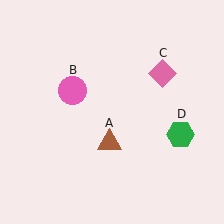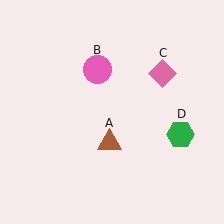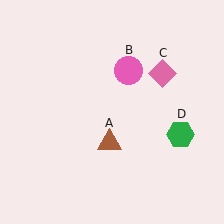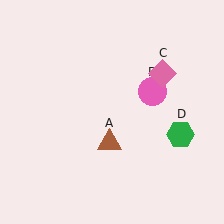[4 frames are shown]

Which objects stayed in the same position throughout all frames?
Brown triangle (object A) and pink diamond (object C) and green hexagon (object D) remained stationary.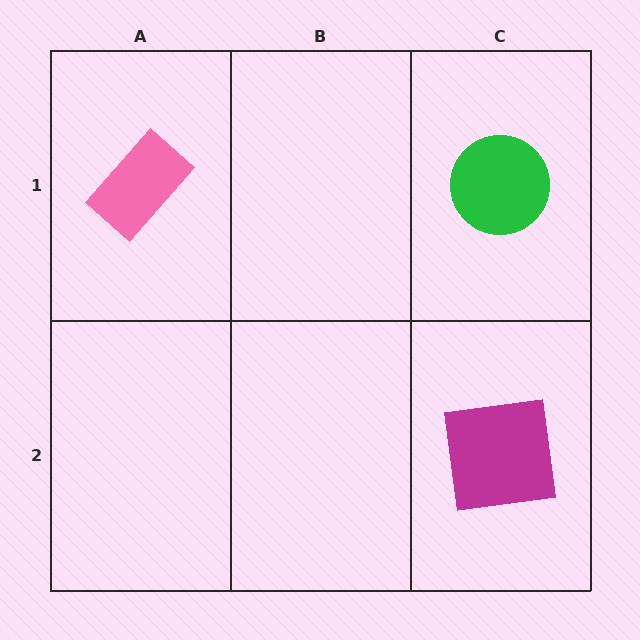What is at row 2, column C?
A magenta square.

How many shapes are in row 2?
1 shape.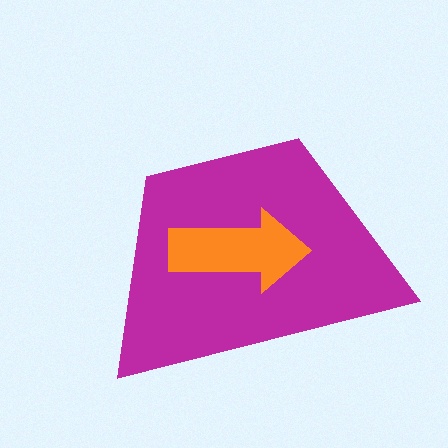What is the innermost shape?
The orange arrow.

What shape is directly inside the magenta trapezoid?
The orange arrow.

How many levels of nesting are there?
2.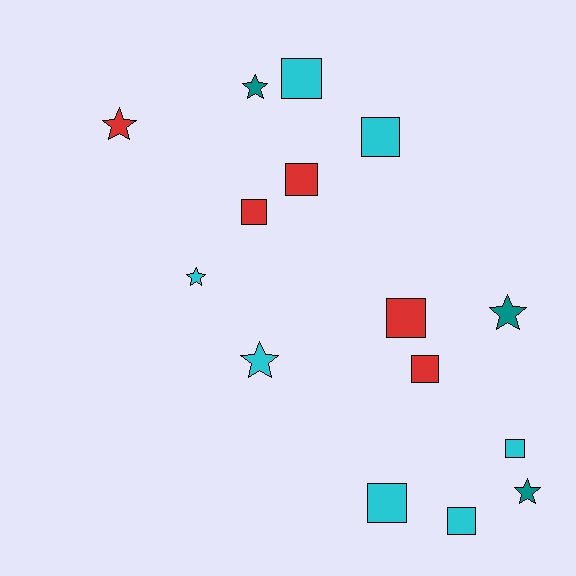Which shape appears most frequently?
Square, with 9 objects.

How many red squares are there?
There are 4 red squares.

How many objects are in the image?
There are 15 objects.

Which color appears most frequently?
Cyan, with 7 objects.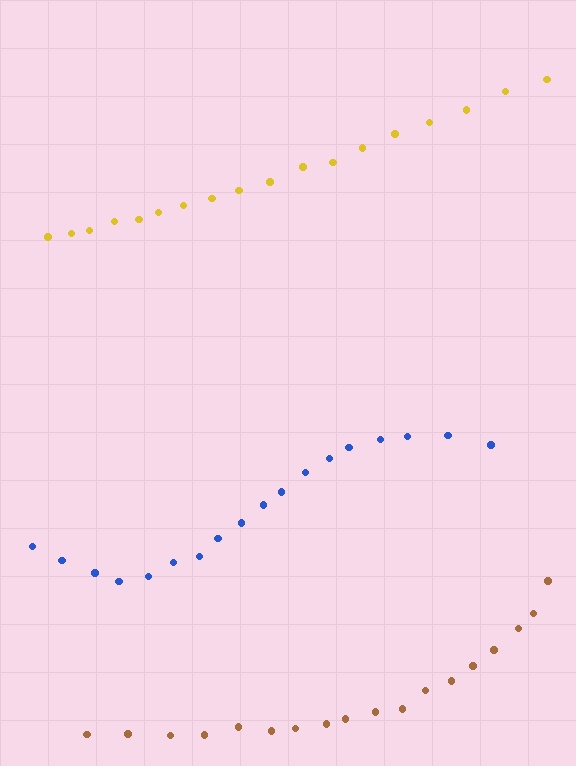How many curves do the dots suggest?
There are 3 distinct paths.